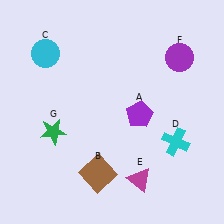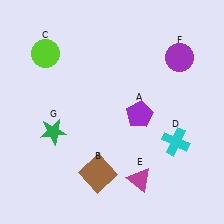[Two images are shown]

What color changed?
The circle (C) changed from cyan in Image 1 to lime in Image 2.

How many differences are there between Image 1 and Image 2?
There is 1 difference between the two images.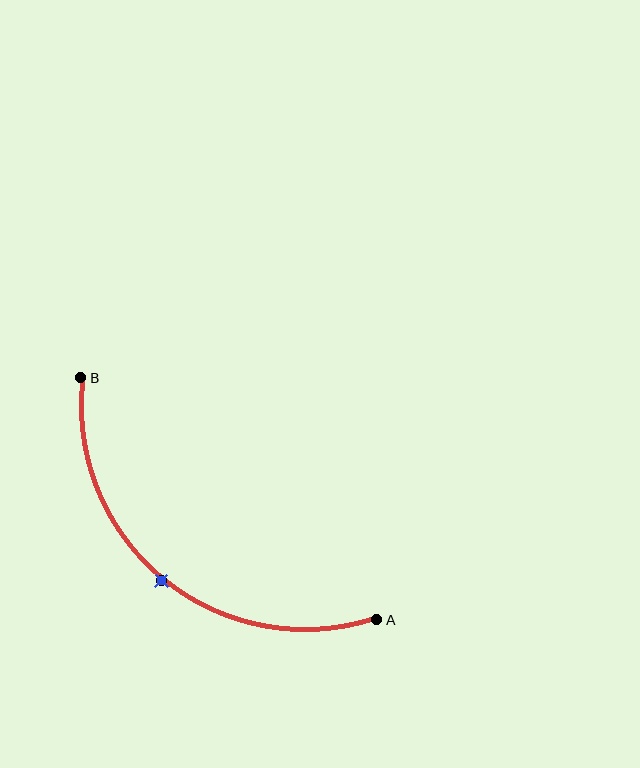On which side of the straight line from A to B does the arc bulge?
The arc bulges below and to the left of the straight line connecting A and B.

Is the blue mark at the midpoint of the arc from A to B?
Yes. The blue mark lies on the arc at equal arc-length from both A and B — it is the arc midpoint.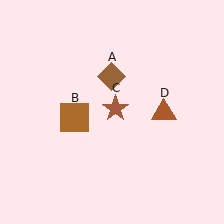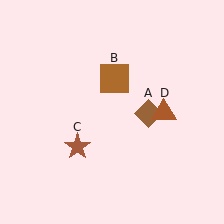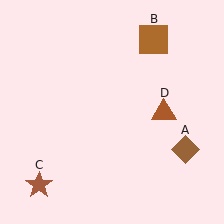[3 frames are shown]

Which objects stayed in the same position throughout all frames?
Brown triangle (object D) remained stationary.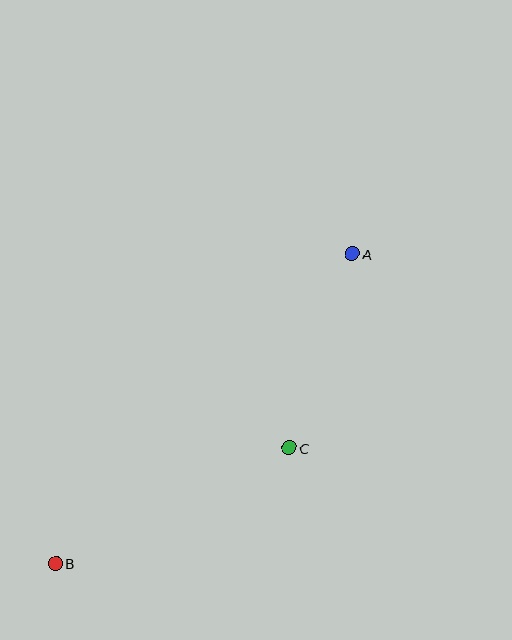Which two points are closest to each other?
Points A and C are closest to each other.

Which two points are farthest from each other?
Points A and B are farthest from each other.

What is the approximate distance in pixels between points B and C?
The distance between B and C is approximately 261 pixels.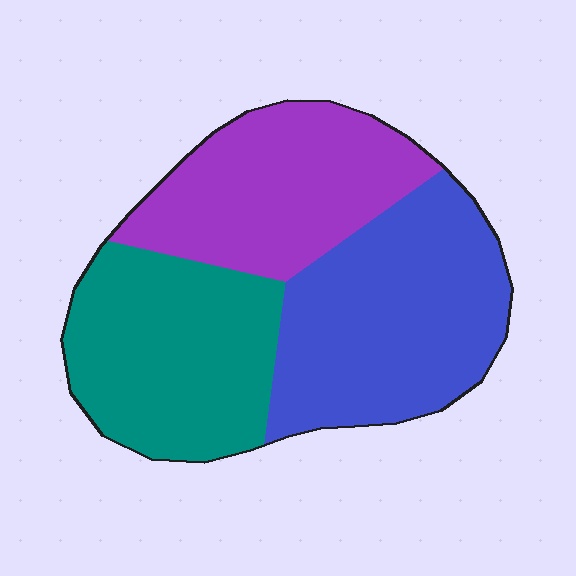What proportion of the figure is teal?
Teal takes up about one third (1/3) of the figure.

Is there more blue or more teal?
Blue.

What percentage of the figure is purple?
Purple covers 30% of the figure.